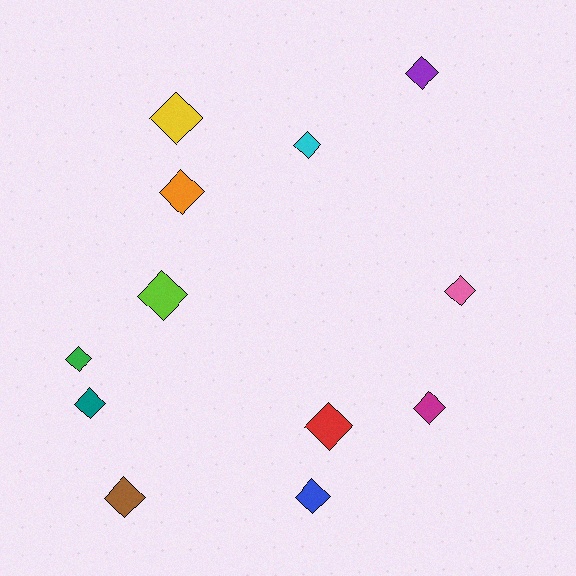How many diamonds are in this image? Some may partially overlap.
There are 12 diamonds.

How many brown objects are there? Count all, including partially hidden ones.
There is 1 brown object.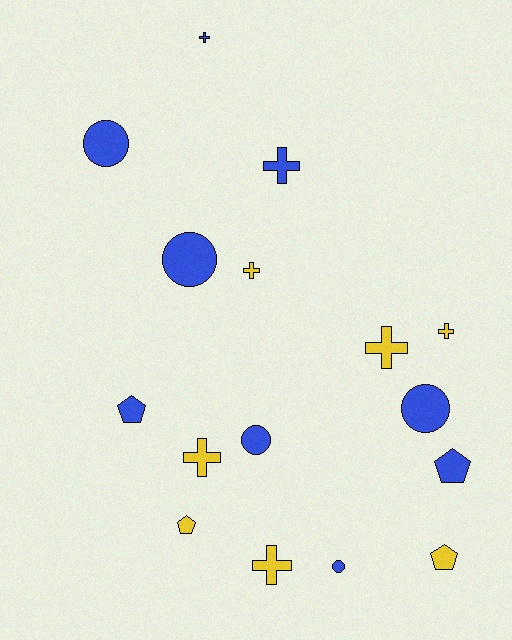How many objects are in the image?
There are 16 objects.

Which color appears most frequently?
Blue, with 9 objects.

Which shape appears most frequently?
Cross, with 7 objects.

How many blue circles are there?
There are 5 blue circles.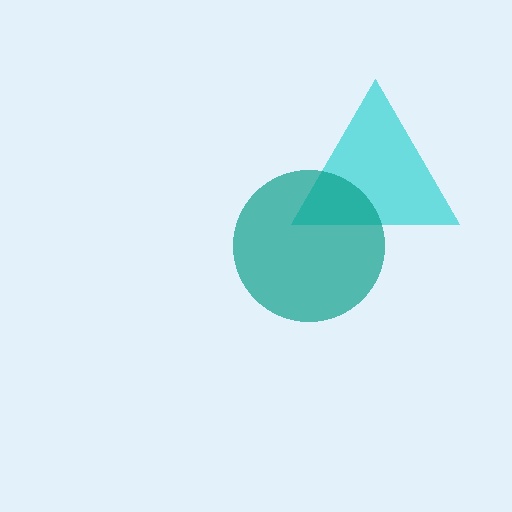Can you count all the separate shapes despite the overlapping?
Yes, there are 2 separate shapes.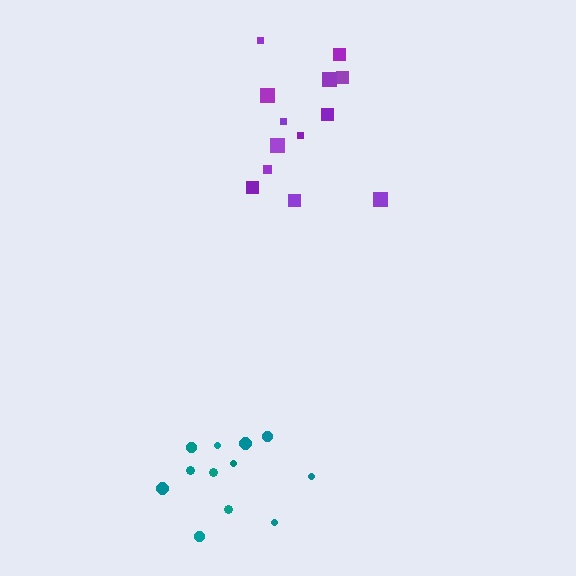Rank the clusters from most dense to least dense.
teal, purple.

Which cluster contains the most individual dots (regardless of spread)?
Purple (13).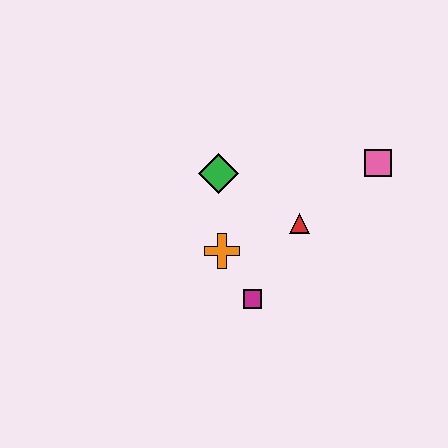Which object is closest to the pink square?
The red triangle is closest to the pink square.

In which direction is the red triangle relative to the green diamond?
The red triangle is to the right of the green diamond.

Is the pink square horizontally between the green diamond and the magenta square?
No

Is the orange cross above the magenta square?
Yes